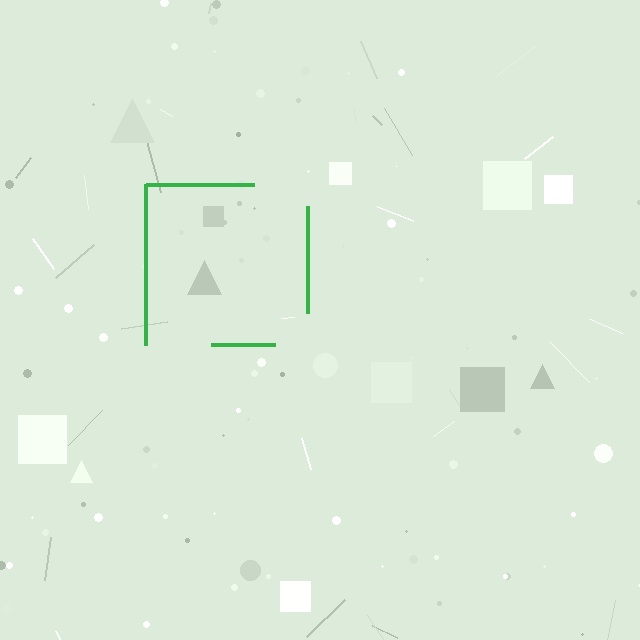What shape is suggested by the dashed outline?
The dashed outline suggests a square.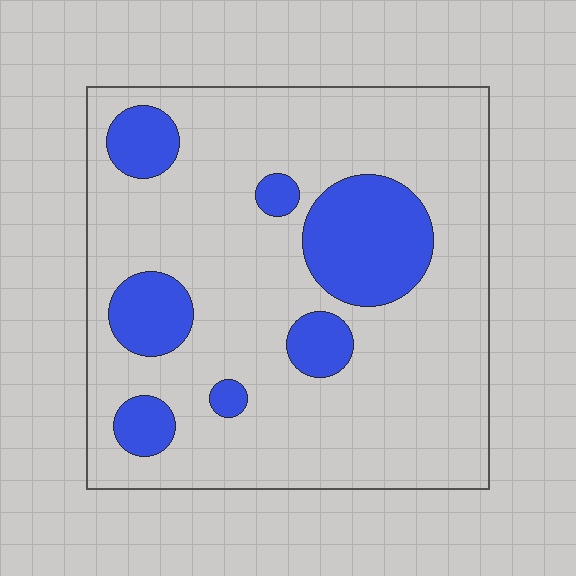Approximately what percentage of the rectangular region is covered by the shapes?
Approximately 20%.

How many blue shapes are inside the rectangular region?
7.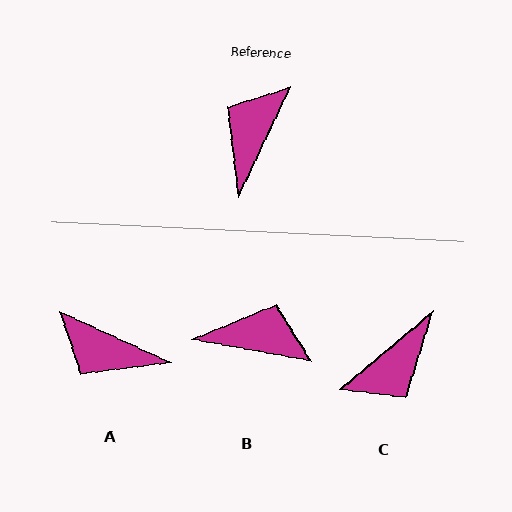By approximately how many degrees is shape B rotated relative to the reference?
Approximately 75 degrees clockwise.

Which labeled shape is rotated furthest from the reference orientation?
C, about 155 degrees away.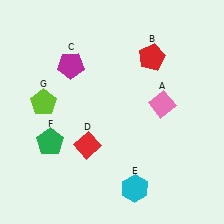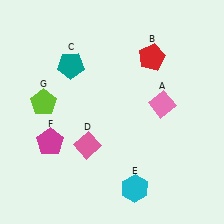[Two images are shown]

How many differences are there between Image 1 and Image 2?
There are 3 differences between the two images.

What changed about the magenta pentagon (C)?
In Image 1, C is magenta. In Image 2, it changed to teal.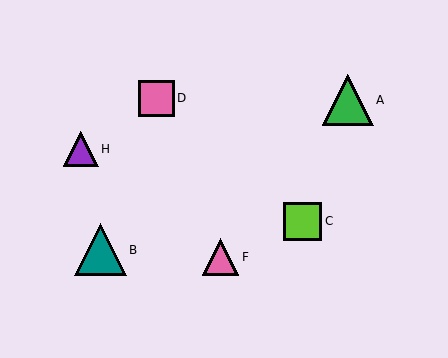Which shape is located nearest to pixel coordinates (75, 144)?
The purple triangle (labeled H) at (81, 149) is nearest to that location.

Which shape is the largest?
The teal triangle (labeled B) is the largest.